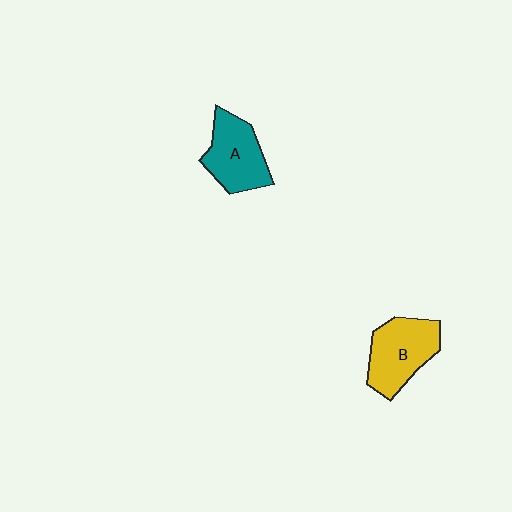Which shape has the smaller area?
Shape A (teal).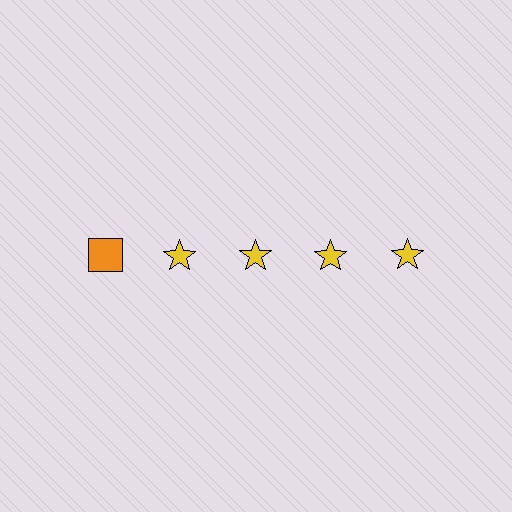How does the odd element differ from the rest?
It differs in both color (orange instead of yellow) and shape (square instead of star).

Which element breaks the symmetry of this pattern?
The orange square in the top row, leftmost column breaks the symmetry. All other shapes are yellow stars.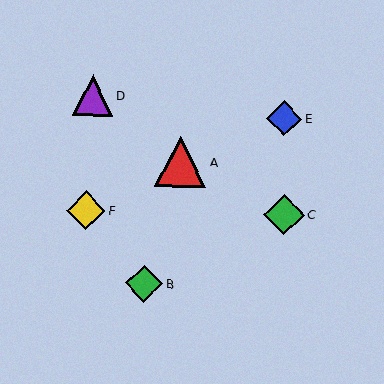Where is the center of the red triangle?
The center of the red triangle is at (181, 161).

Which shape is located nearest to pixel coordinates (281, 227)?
The green diamond (labeled C) at (284, 215) is nearest to that location.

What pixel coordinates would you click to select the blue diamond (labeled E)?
Click at (284, 118) to select the blue diamond E.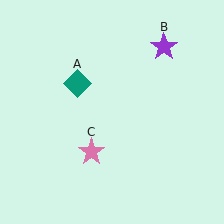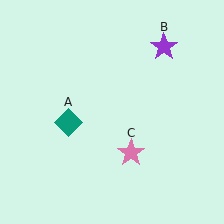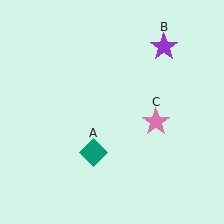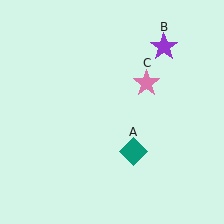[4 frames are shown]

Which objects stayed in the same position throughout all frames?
Purple star (object B) remained stationary.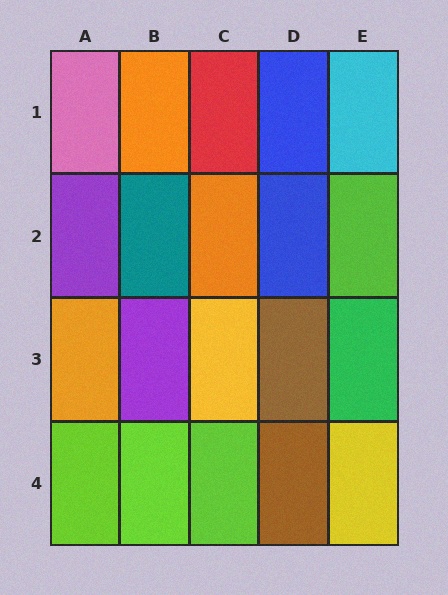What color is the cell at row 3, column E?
Green.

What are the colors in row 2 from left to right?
Purple, teal, orange, blue, lime.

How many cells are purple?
2 cells are purple.